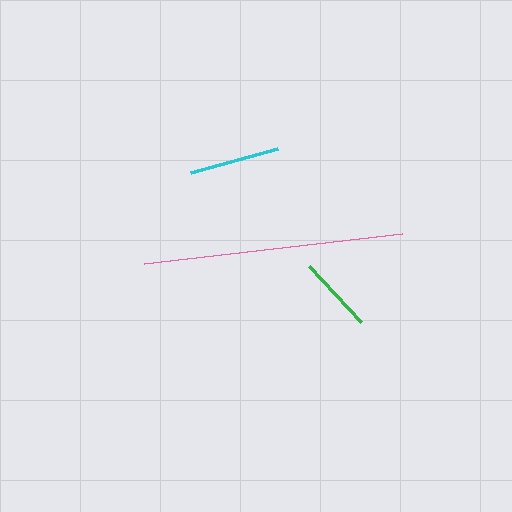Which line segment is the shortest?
The green line is the shortest at approximately 76 pixels.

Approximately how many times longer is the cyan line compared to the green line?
The cyan line is approximately 1.2 times the length of the green line.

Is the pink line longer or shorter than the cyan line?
The pink line is longer than the cyan line.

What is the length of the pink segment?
The pink segment is approximately 259 pixels long.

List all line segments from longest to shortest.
From longest to shortest: pink, cyan, green.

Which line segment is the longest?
The pink line is the longest at approximately 259 pixels.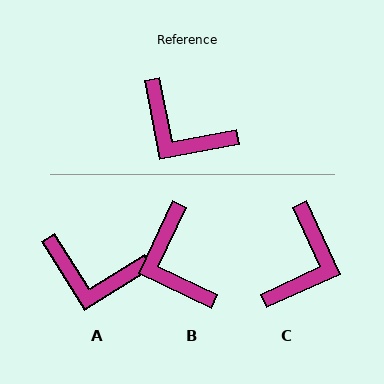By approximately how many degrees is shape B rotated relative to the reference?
Approximately 36 degrees clockwise.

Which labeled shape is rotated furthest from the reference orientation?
C, about 104 degrees away.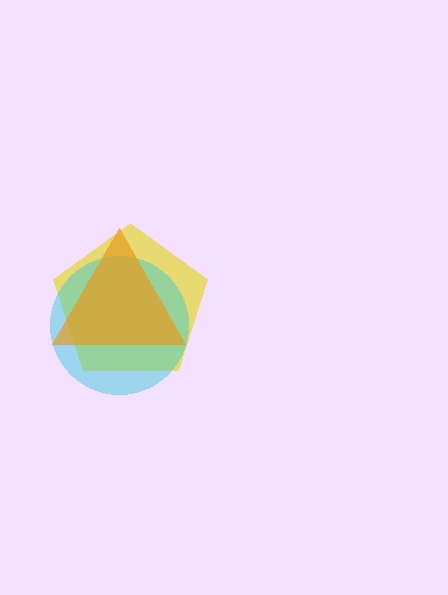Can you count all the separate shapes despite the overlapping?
Yes, there are 3 separate shapes.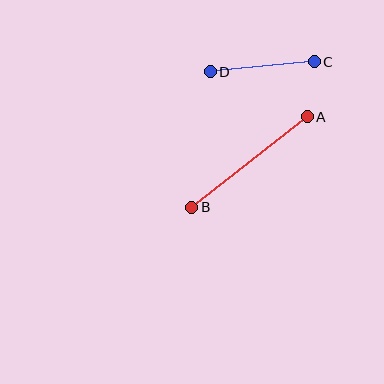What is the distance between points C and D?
The distance is approximately 104 pixels.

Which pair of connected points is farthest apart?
Points A and B are farthest apart.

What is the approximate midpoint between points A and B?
The midpoint is at approximately (249, 162) pixels.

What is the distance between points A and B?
The distance is approximately 147 pixels.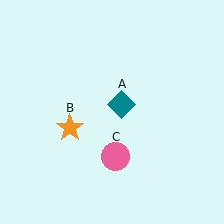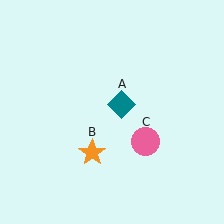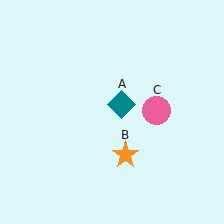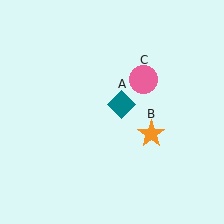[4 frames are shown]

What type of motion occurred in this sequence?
The orange star (object B), pink circle (object C) rotated counterclockwise around the center of the scene.